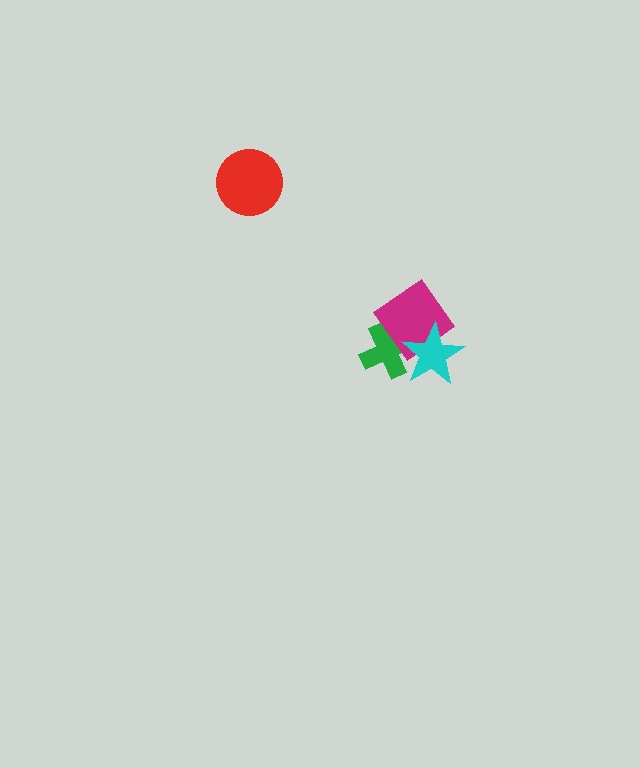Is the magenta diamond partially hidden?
Yes, it is partially covered by another shape.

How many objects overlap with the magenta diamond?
2 objects overlap with the magenta diamond.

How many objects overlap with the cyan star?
2 objects overlap with the cyan star.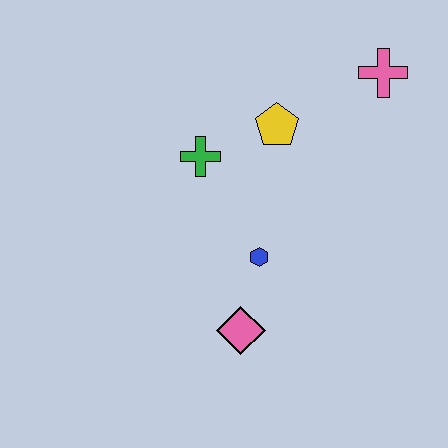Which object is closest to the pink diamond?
The blue hexagon is closest to the pink diamond.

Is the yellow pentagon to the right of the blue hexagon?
Yes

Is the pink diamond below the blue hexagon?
Yes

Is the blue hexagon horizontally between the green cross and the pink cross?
Yes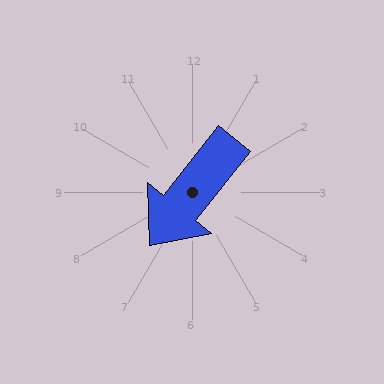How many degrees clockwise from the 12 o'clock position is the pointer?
Approximately 219 degrees.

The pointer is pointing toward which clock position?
Roughly 7 o'clock.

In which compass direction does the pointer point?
Southwest.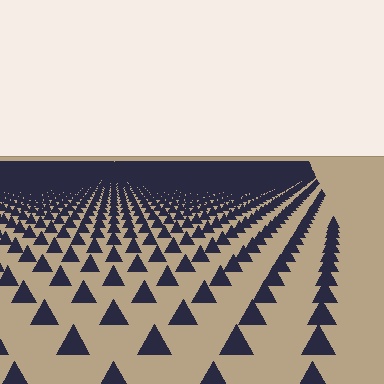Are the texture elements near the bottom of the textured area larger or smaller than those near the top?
Larger. Near the bottom, elements are closer to the viewer and appear at a bigger on-screen size.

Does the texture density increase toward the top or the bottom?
Density increases toward the top.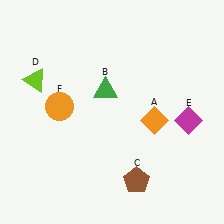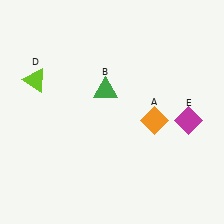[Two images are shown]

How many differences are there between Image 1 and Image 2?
There are 2 differences between the two images.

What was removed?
The orange circle (F), the brown pentagon (C) were removed in Image 2.